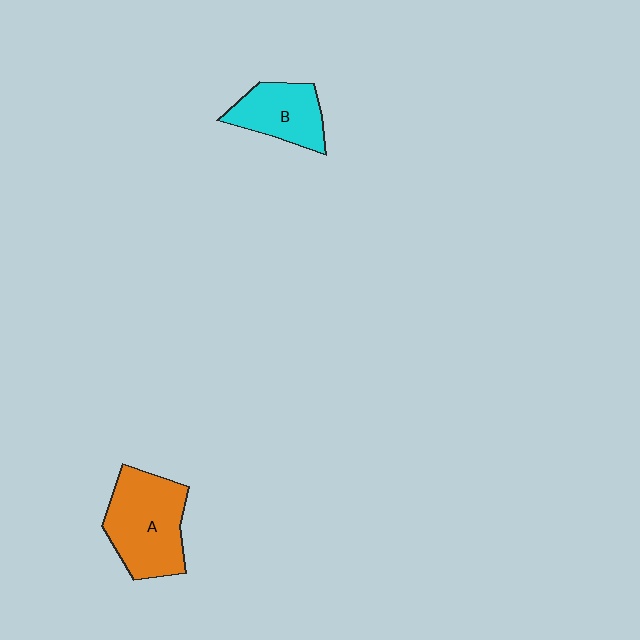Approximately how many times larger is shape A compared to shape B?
Approximately 1.5 times.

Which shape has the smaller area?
Shape B (cyan).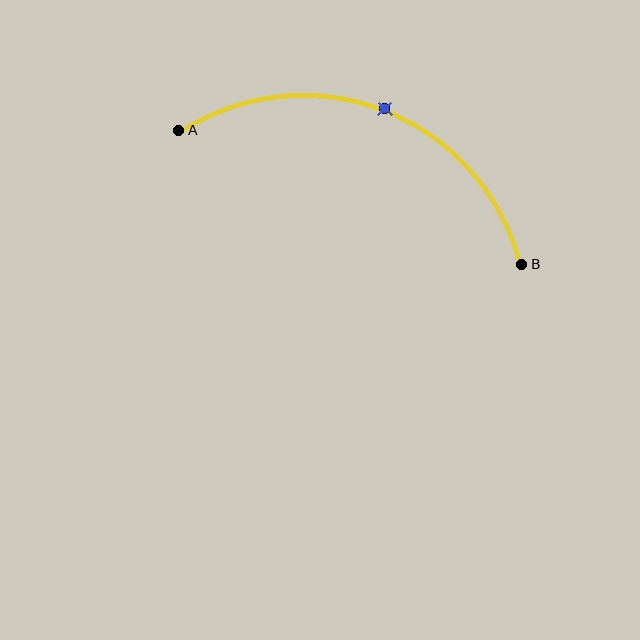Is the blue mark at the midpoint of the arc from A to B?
Yes. The blue mark lies on the arc at equal arc-length from both A and B — it is the arc midpoint.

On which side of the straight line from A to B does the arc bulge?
The arc bulges above the straight line connecting A and B.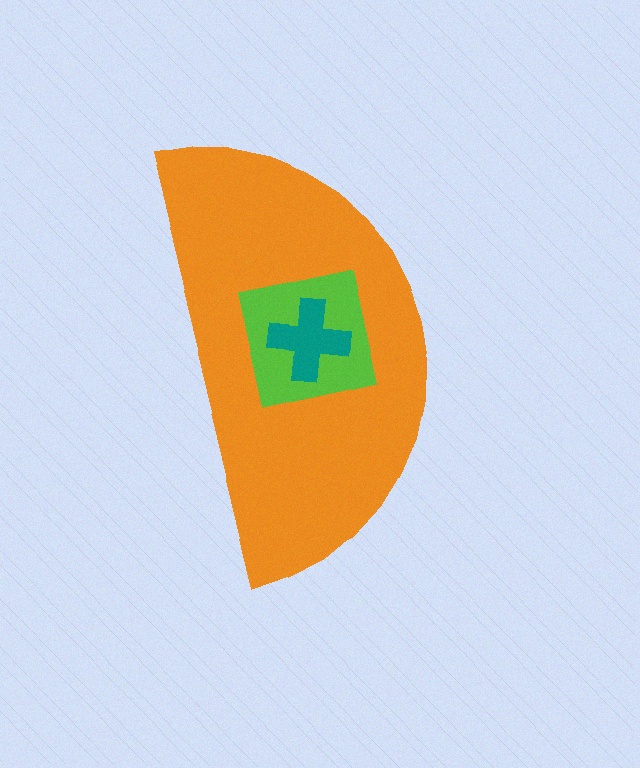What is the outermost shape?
The orange semicircle.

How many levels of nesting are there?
3.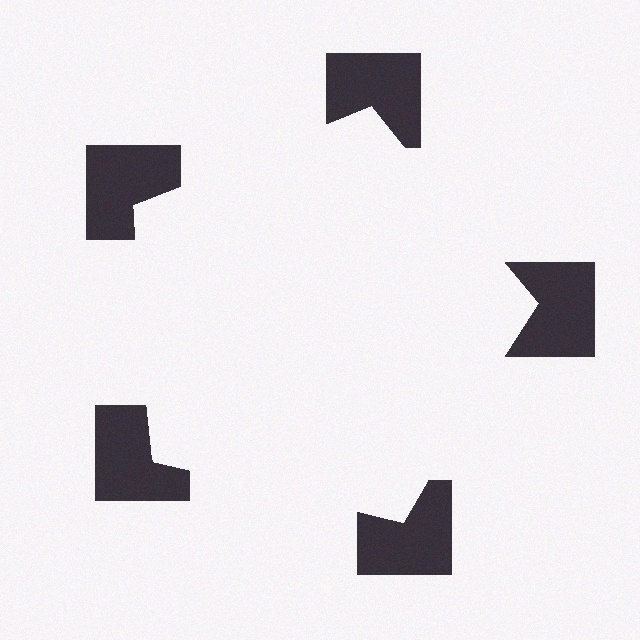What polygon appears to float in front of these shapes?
An illusory pentagon — its edges are inferred from the aligned wedge cuts in the notched squares, not physically drawn.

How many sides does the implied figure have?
5 sides.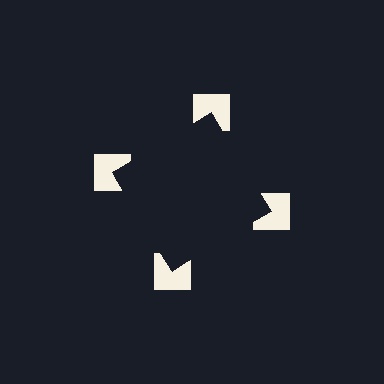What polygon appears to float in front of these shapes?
An illusory square — its edges are inferred from the aligned wedge cuts in the notched squares, not physically drawn.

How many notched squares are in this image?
There are 4 — one at each vertex of the illusory square.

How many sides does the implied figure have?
4 sides.